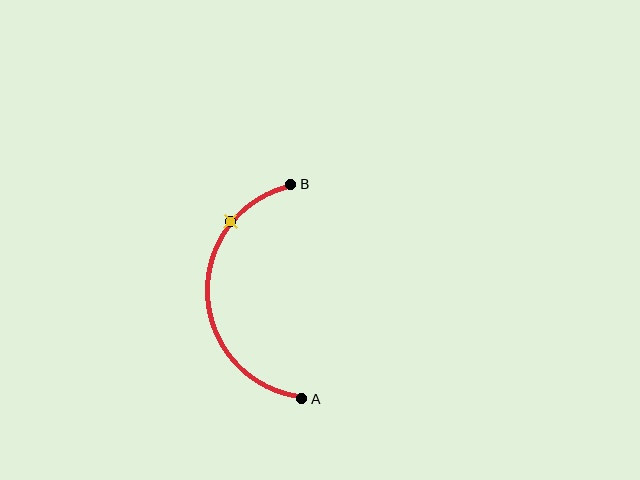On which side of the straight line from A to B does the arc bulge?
The arc bulges to the left of the straight line connecting A and B.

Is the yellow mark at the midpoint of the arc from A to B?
No. The yellow mark lies on the arc but is closer to endpoint B. The arc midpoint would be at the point on the curve equidistant along the arc from both A and B.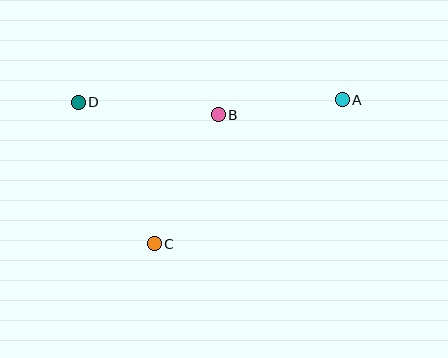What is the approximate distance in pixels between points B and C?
The distance between B and C is approximately 144 pixels.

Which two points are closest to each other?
Points A and B are closest to each other.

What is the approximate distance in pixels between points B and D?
The distance between B and D is approximately 141 pixels.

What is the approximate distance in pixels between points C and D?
The distance between C and D is approximately 161 pixels.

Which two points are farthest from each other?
Points A and D are farthest from each other.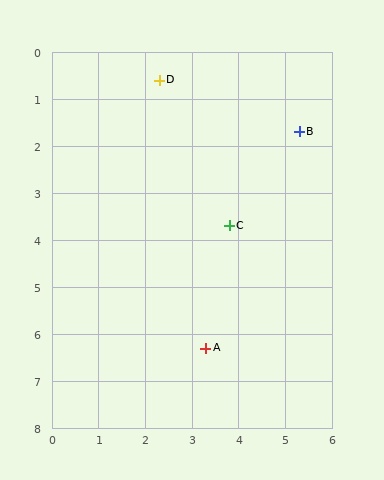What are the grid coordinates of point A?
Point A is at approximately (3.3, 6.3).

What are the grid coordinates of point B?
Point B is at approximately (5.3, 1.7).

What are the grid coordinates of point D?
Point D is at approximately (2.3, 0.6).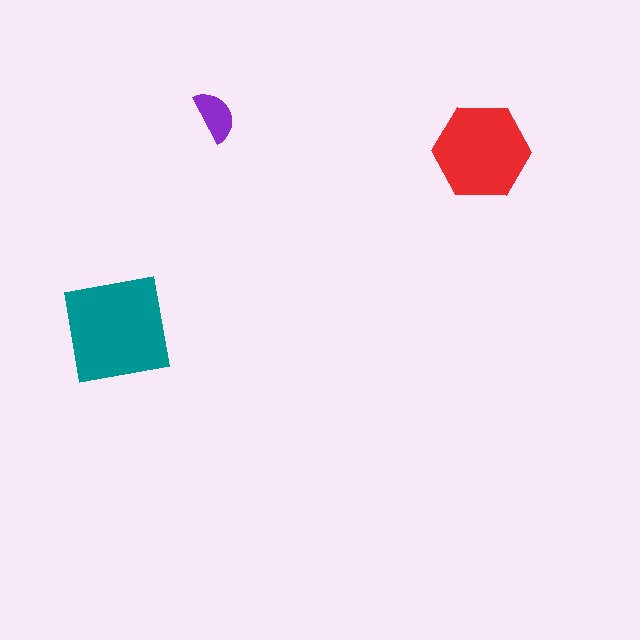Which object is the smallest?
The purple semicircle.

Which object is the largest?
The teal square.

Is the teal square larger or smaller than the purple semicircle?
Larger.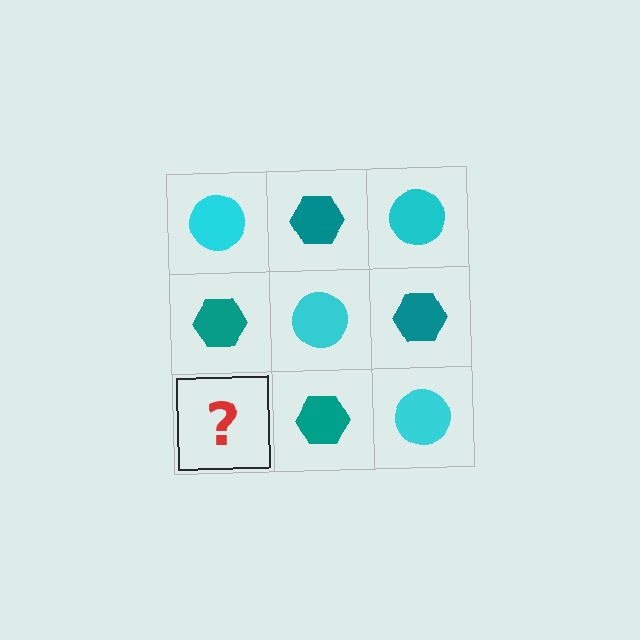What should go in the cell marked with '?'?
The missing cell should contain a cyan circle.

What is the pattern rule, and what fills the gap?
The rule is that it alternates cyan circle and teal hexagon in a checkerboard pattern. The gap should be filled with a cyan circle.